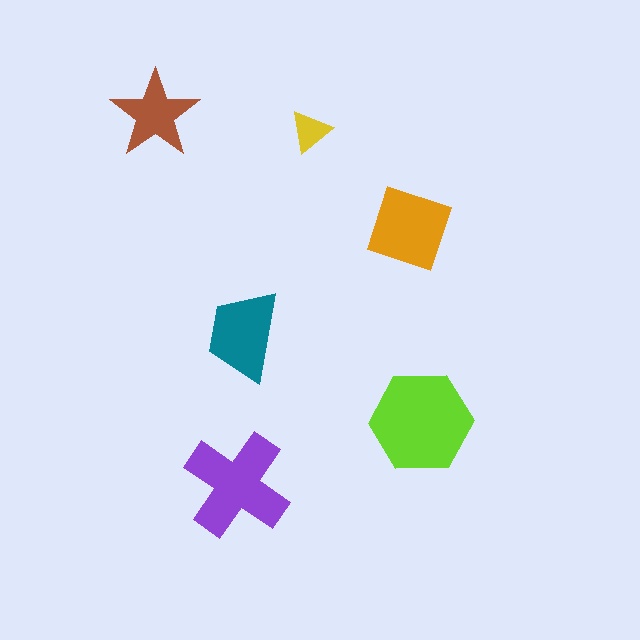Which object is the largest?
The lime hexagon.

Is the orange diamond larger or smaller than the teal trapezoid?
Larger.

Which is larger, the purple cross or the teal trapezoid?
The purple cross.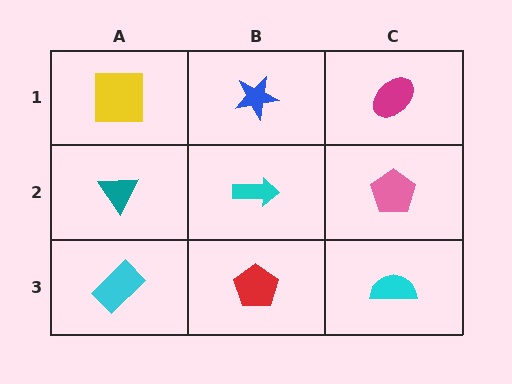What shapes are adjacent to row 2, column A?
A yellow square (row 1, column A), a cyan rectangle (row 3, column A), a cyan arrow (row 2, column B).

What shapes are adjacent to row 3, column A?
A teal triangle (row 2, column A), a red pentagon (row 3, column B).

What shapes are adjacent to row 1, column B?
A cyan arrow (row 2, column B), a yellow square (row 1, column A), a magenta ellipse (row 1, column C).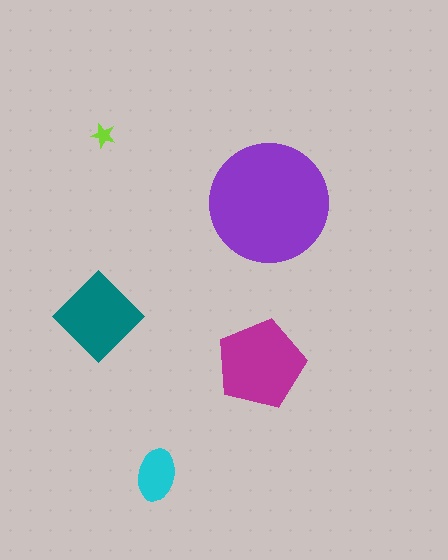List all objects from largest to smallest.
The purple circle, the magenta pentagon, the teal diamond, the cyan ellipse, the lime star.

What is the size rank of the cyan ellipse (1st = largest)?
4th.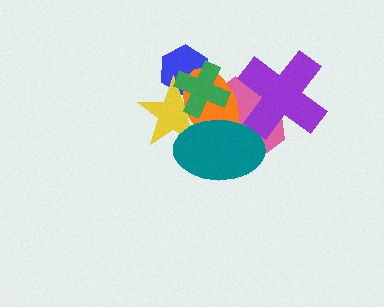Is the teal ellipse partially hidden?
Yes, it is partially covered by another shape.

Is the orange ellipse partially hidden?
Yes, it is partially covered by another shape.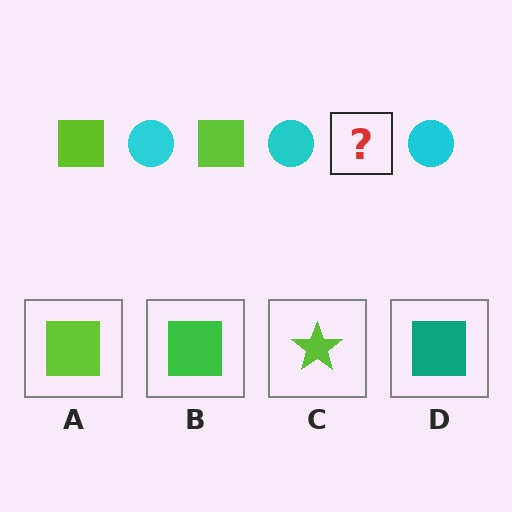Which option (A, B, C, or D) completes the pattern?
A.